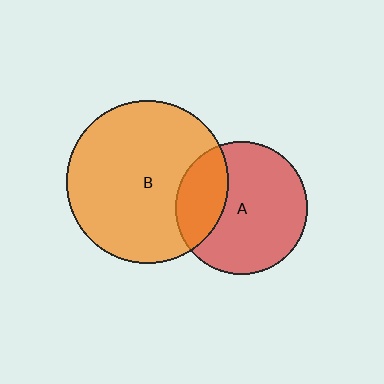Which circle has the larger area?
Circle B (orange).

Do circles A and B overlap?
Yes.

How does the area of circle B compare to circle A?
Approximately 1.5 times.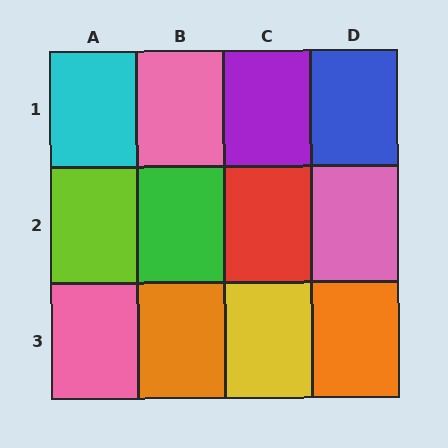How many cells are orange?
2 cells are orange.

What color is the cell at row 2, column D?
Pink.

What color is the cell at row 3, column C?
Yellow.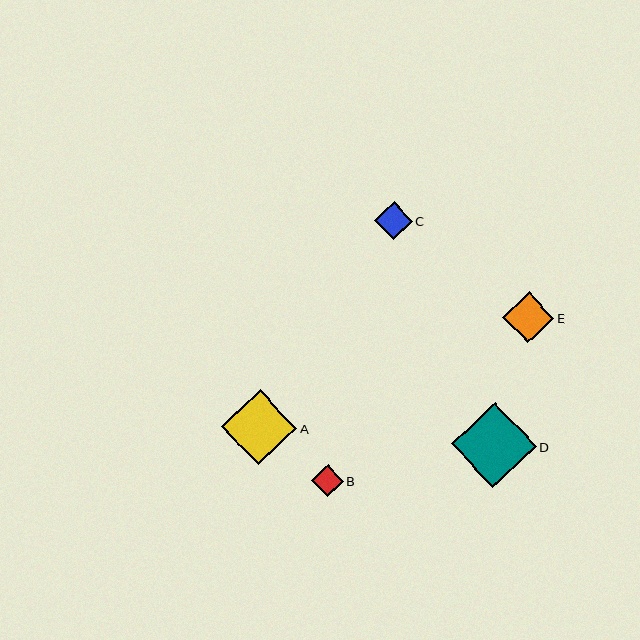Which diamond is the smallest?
Diamond B is the smallest with a size of approximately 32 pixels.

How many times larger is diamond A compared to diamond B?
Diamond A is approximately 2.4 times the size of diamond B.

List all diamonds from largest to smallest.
From largest to smallest: D, A, E, C, B.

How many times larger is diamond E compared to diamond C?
Diamond E is approximately 1.3 times the size of diamond C.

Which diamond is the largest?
Diamond D is the largest with a size of approximately 85 pixels.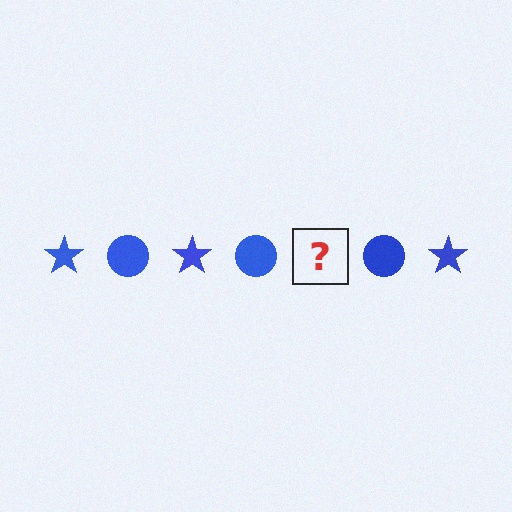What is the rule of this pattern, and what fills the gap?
The rule is that the pattern cycles through star, circle shapes in blue. The gap should be filled with a blue star.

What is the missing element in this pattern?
The missing element is a blue star.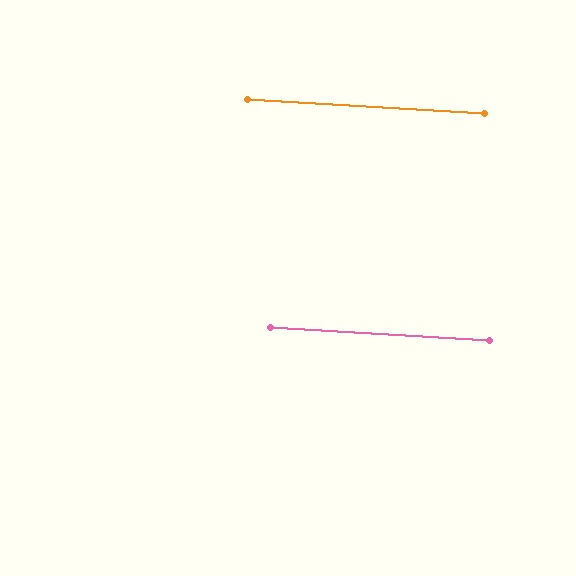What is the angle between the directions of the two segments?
Approximately 0 degrees.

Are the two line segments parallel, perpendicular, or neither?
Parallel — their directions differ by only 0.2°.